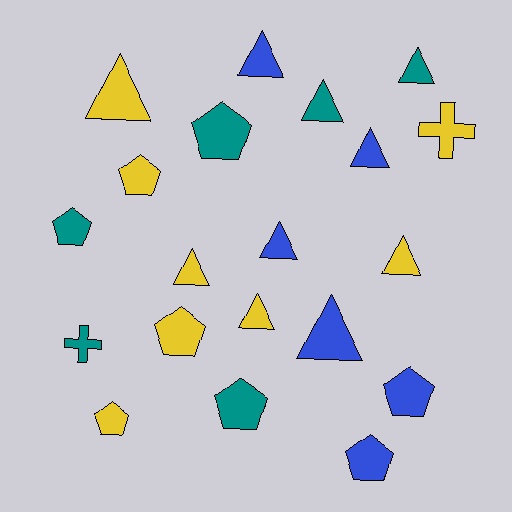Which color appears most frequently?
Yellow, with 8 objects.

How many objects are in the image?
There are 20 objects.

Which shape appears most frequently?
Triangle, with 10 objects.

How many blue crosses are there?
There are no blue crosses.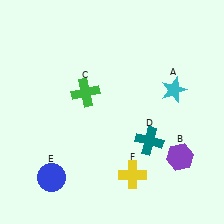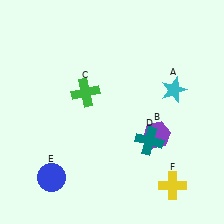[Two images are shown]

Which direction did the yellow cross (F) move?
The yellow cross (F) moved right.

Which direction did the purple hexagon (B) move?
The purple hexagon (B) moved left.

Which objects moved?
The objects that moved are: the purple hexagon (B), the yellow cross (F).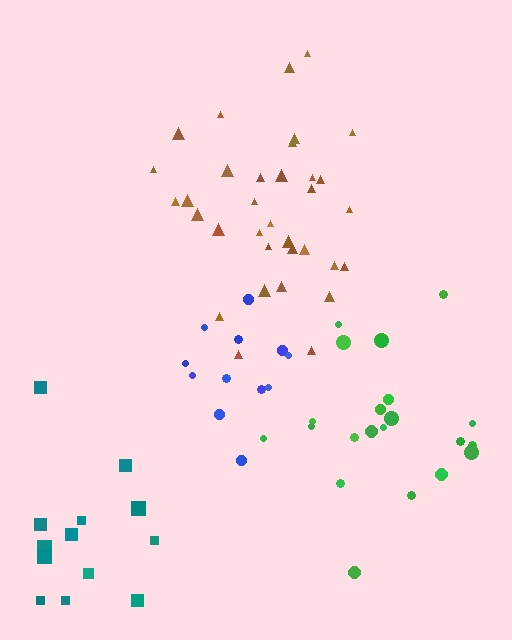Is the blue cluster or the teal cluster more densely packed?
Blue.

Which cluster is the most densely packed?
Brown.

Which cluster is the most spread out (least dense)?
Teal.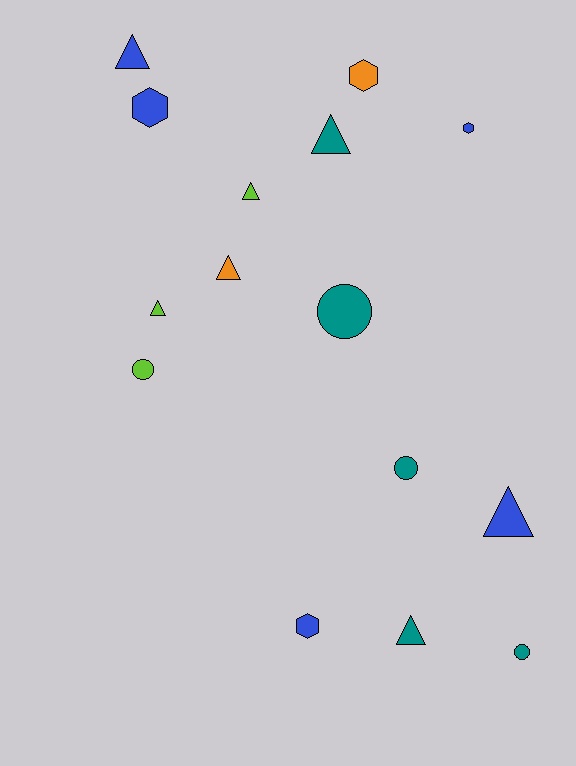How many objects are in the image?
There are 15 objects.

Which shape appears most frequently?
Triangle, with 7 objects.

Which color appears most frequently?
Blue, with 5 objects.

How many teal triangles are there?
There are 2 teal triangles.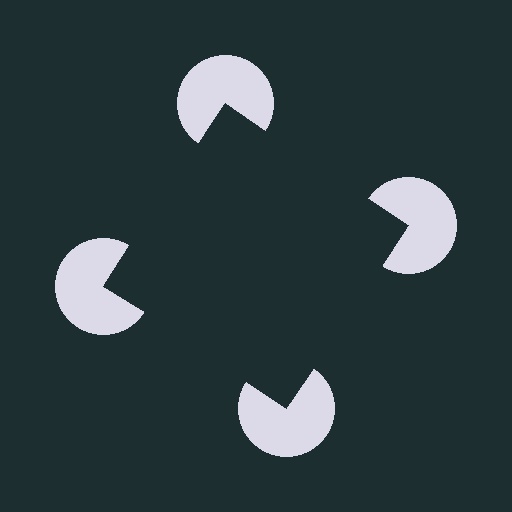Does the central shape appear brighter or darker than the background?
It typically appears slightly darker than the background, even though no actual brightness change is drawn.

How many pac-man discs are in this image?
There are 4 — one at each vertex of the illusory square.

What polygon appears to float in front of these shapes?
An illusory square — its edges are inferred from the aligned wedge cuts in the pac-man discs, not physically drawn.